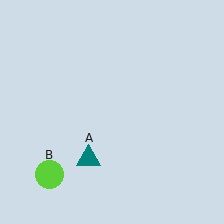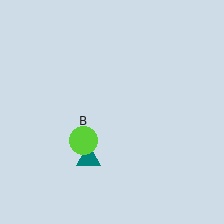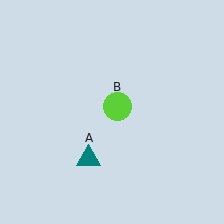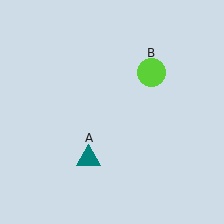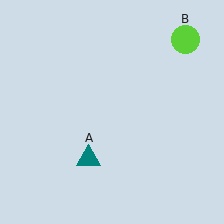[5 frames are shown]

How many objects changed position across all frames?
1 object changed position: lime circle (object B).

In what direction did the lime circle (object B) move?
The lime circle (object B) moved up and to the right.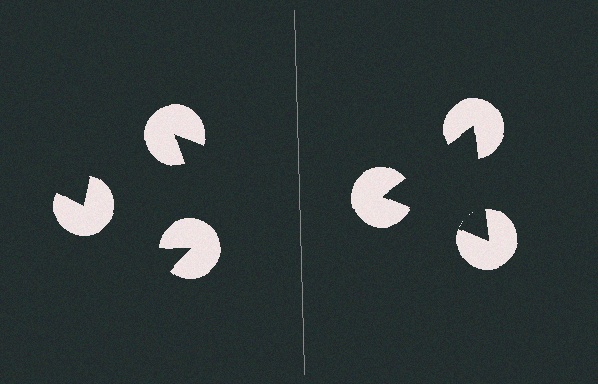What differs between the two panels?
The pac-man discs are positioned identically on both sides; only the wedge orientations differ. On the right they align to a triangle; on the left they are misaligned.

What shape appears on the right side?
An illusory triangle.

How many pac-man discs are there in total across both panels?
6 — 3 on each side.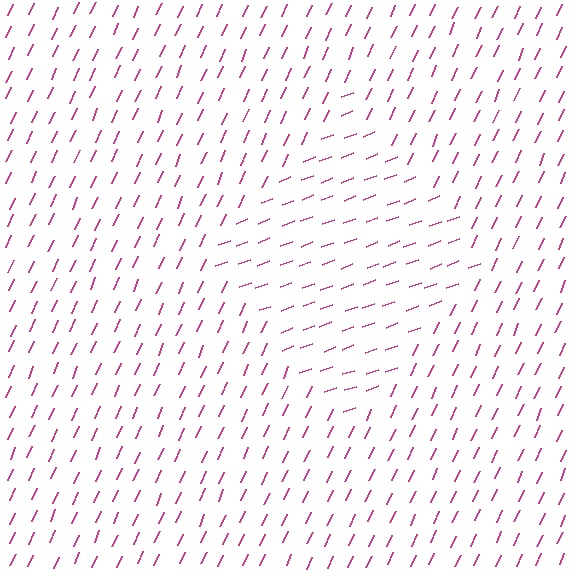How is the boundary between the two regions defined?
The boundary is defined purely by a change in line orientation (approximately 45 degrees difference). All lines are the same color and thickness.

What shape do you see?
I see a diamond.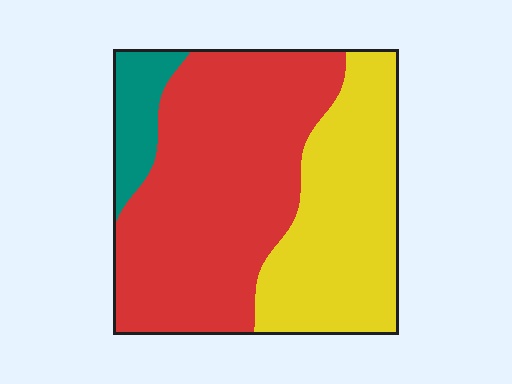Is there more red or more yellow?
Red.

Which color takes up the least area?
Teal, at roughly 10%.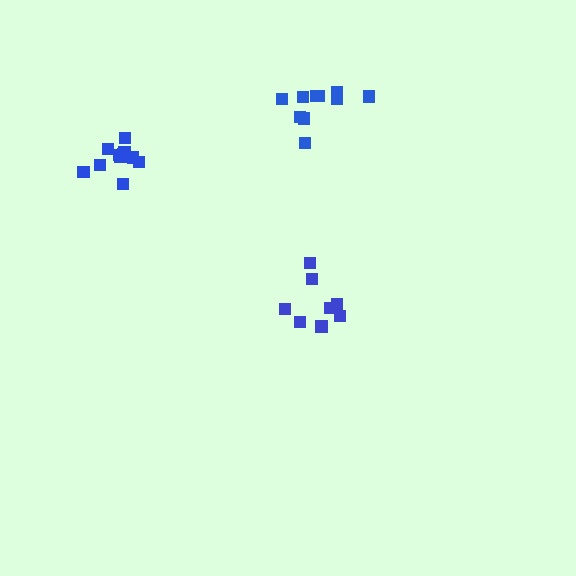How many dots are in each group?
Group 1: 11 dots, Group 2: 8 dots, Group 3: 10 dots (29 total).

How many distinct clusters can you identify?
There are 3 distinct clusters.